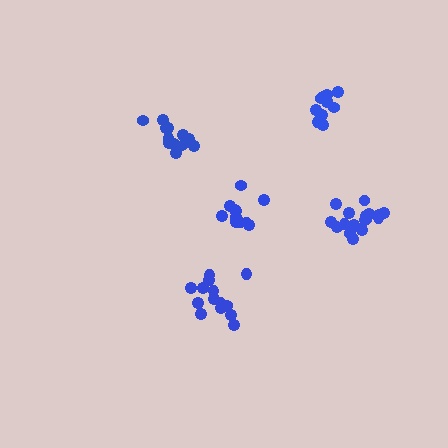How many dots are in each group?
Group 1: 15 dots, Group 2: 14 dots, Group 3: 11 dots, Group 4: 12 dots, Group 5: 17 dots (69 total).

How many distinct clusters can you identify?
There are 5 distinct clusters.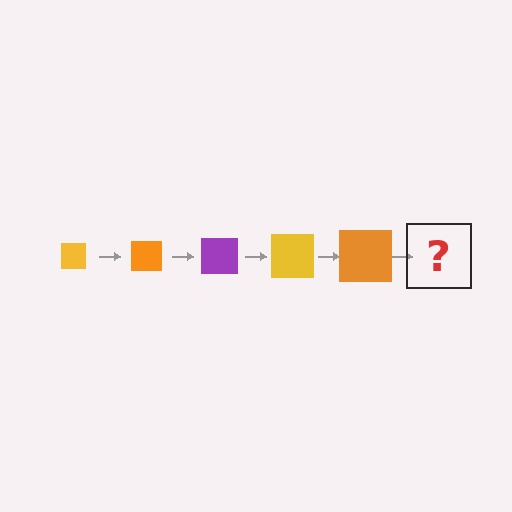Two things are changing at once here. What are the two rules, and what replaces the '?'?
The two rules are that the square grows larger each step and the color cycles through yellow, orange, and purple. The '?' should be a purple square, larger than the previous one.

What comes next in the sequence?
The next element should be a purple square, larger than the previous one.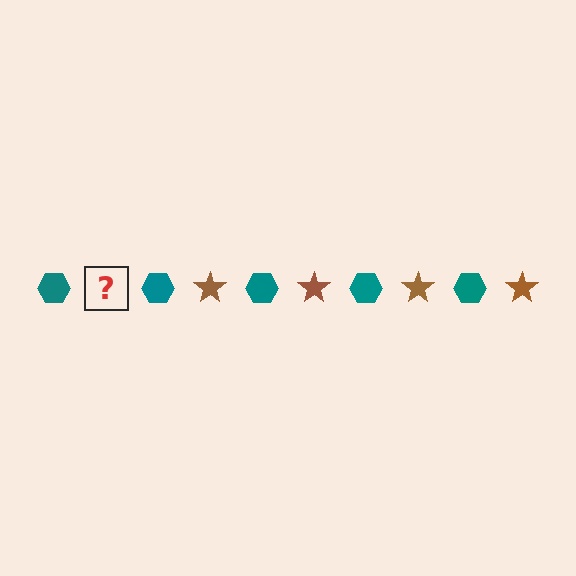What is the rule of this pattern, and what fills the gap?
The rule is that the pattern alternates between teal hexagon and brown star. The gap should be filled with a brown star.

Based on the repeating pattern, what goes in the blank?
The blank should be a brown star.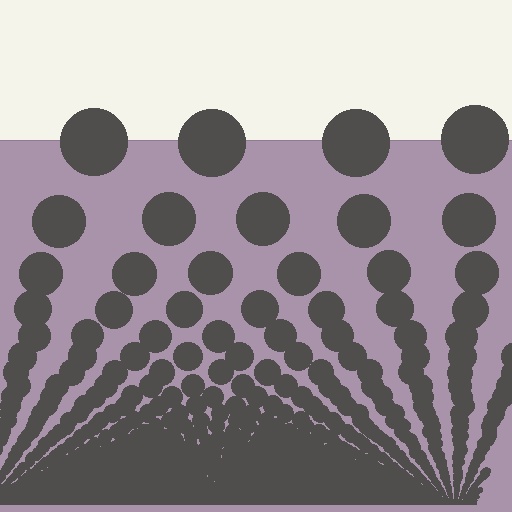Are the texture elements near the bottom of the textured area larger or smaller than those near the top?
Smaller. The gradient is inverted — elements near the bottom are smaller and denser.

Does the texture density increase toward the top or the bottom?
Density increases toward the bottom.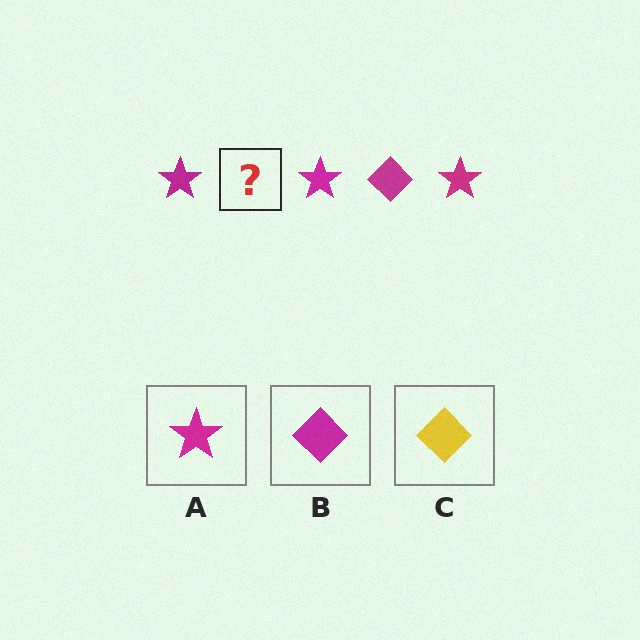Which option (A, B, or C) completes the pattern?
B.